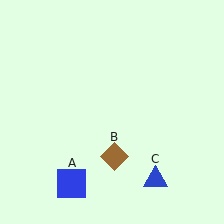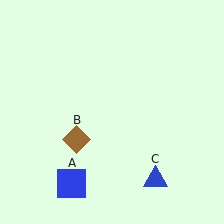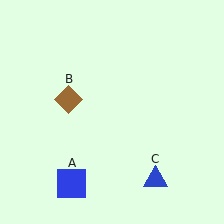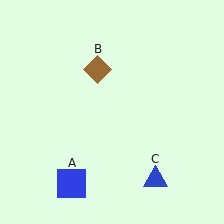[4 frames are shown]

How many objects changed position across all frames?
1 object changed position: brown diamond (object B).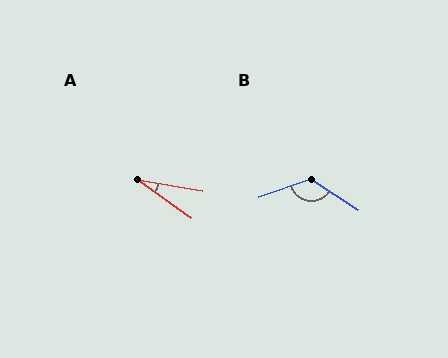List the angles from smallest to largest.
A (26°), B (127°).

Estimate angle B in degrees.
Approximately 127 degrees.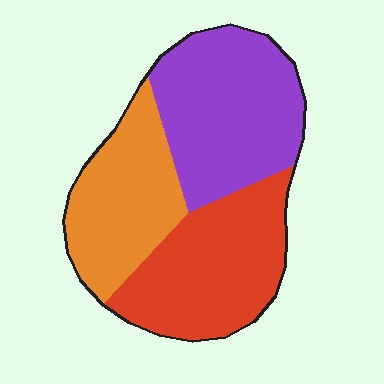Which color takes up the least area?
Orange, at roughly 30%.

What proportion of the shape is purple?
Purple takes up about three eighths (3/8) of the shape.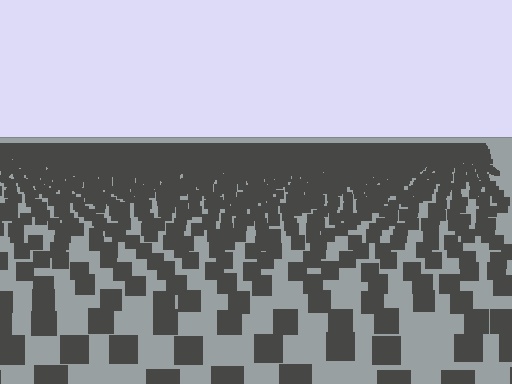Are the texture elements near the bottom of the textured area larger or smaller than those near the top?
Larger. Near the bottom, elements are closer to the viewer and appear at a bigger on-screen size.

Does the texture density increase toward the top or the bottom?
Density increases toward the top.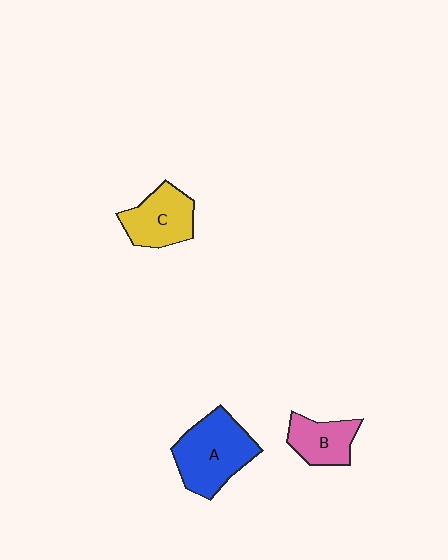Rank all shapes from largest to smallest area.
From largest to smallest: A (blue), C (yellow), B (pink).